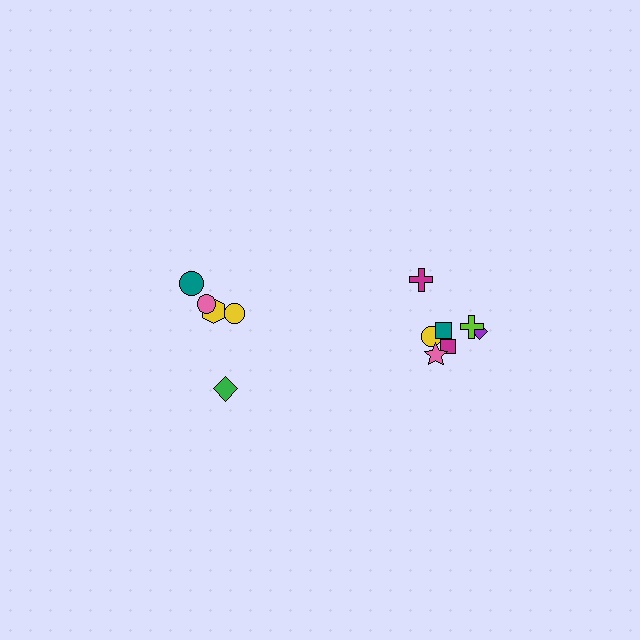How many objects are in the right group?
There are 7 objects.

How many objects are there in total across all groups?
There are 12 objects.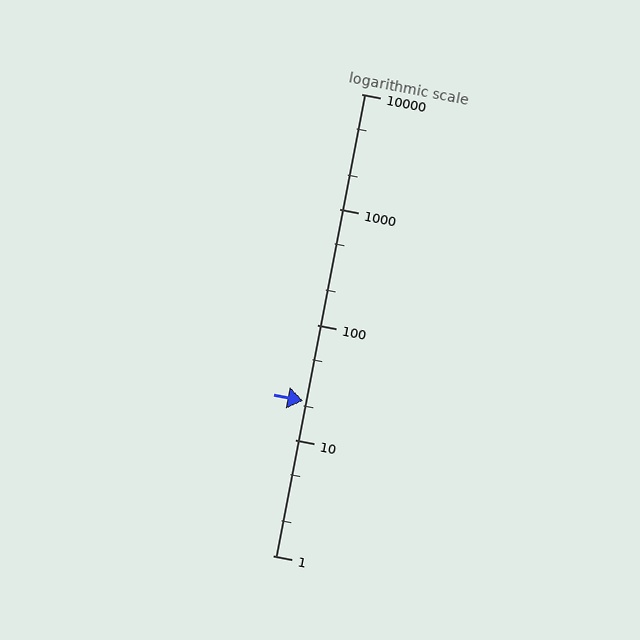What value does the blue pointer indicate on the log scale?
The pointer indicates approximately 22.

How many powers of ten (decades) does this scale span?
The scale spans 4 decades, from 1 to 10000.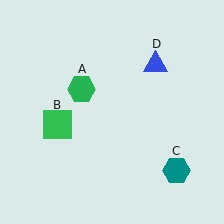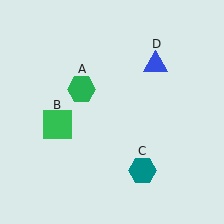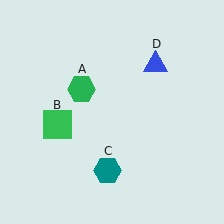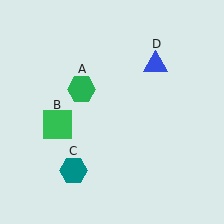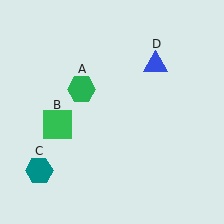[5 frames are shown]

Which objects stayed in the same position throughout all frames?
Green hexagon (object A) and green square (object B) and blue triangle (object D) remained stationary.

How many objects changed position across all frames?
1 object changed position: teal hexagon (object C).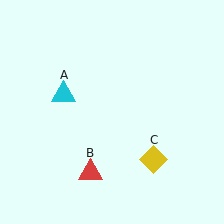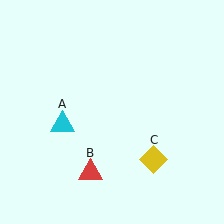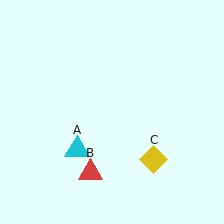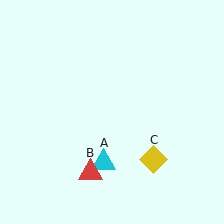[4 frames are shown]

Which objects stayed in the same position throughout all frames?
Red triangle (object B) and yellow diamond (object C) remained stationary.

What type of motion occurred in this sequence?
The cyan triangle (object A) rotated counterclockwise around the center of the scene.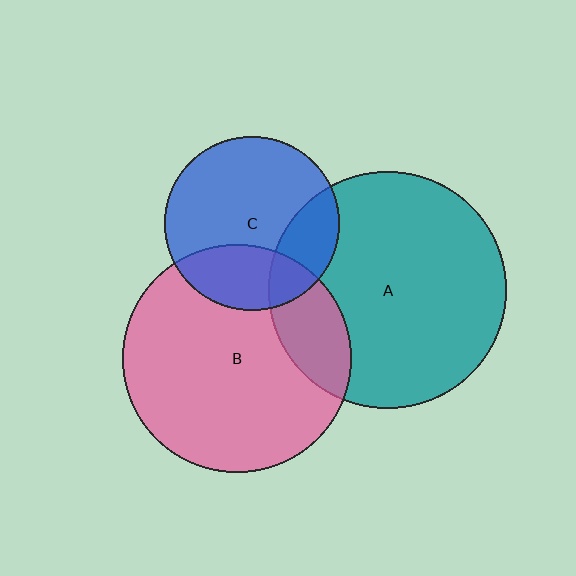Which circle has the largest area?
Circle A (teal).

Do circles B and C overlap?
Yes.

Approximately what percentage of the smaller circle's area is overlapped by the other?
Approximately 30%.